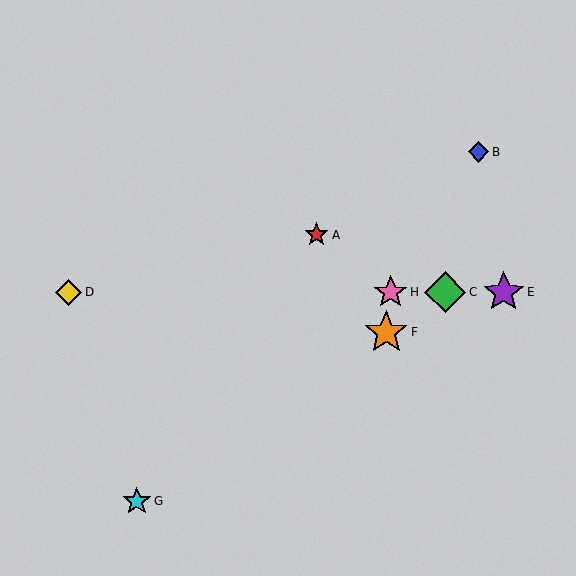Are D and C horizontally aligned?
Yes, both are at y≈292.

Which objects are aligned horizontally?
Objects C, D, E, H are aligned horizontally.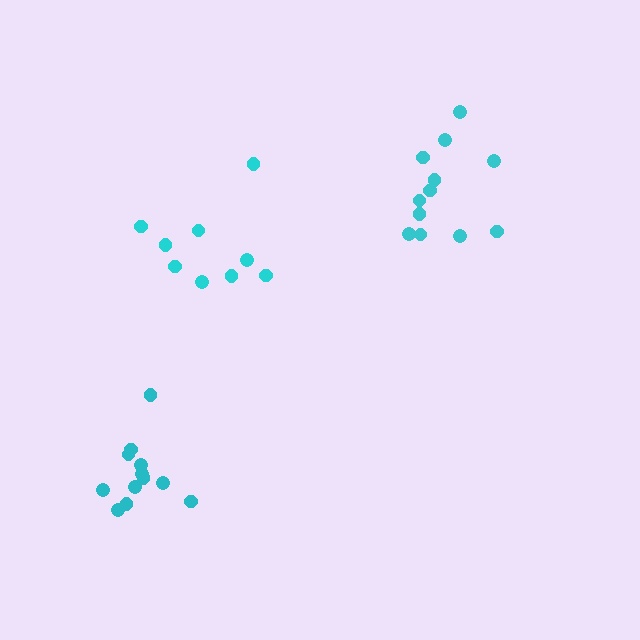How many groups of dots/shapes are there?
There are 3 groups.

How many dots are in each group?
Group 1: 12 dots, Group 2: 12 dots, Group 3: 9 dots (33 total).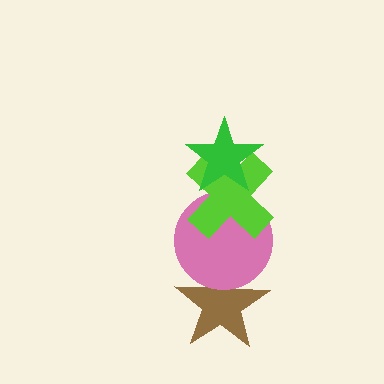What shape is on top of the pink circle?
The lime cross is on top of the pink circle.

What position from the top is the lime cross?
The lime cross is 2nd from the top.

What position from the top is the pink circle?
The pink circle is 3rd from the top.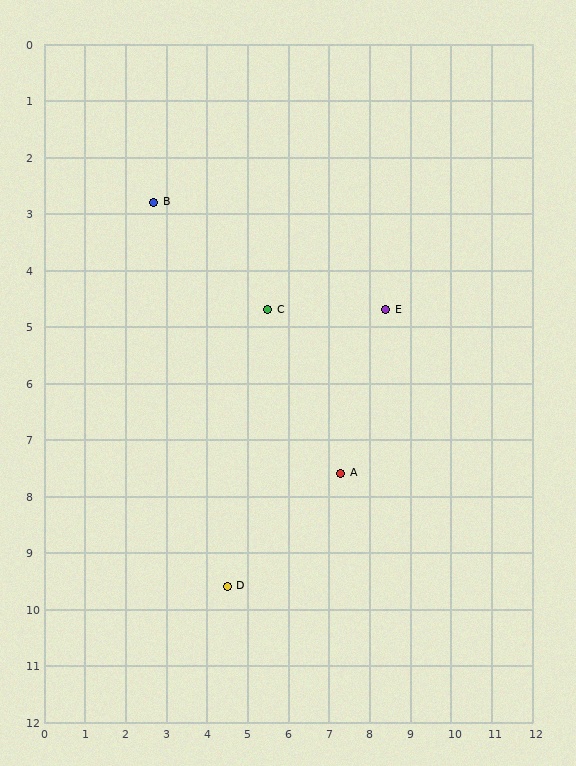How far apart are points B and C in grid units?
Points B and C are about 3.4 grid units apart.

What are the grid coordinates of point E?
Point E is at approximately (8.4, 4.7).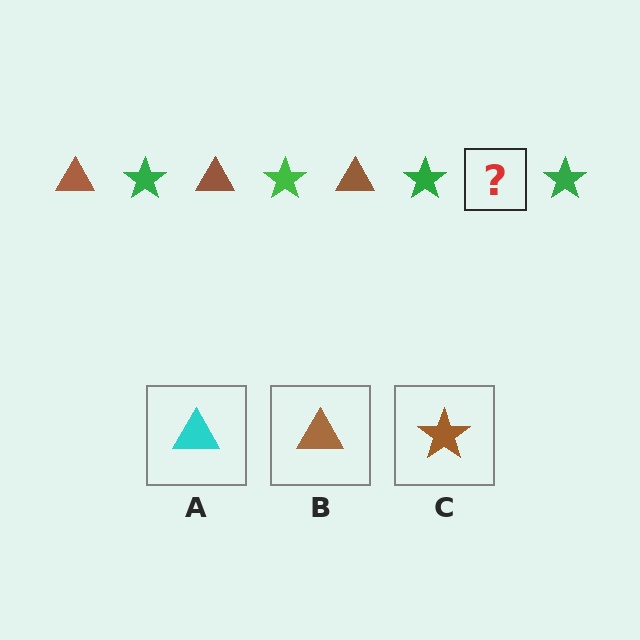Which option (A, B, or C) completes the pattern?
B.